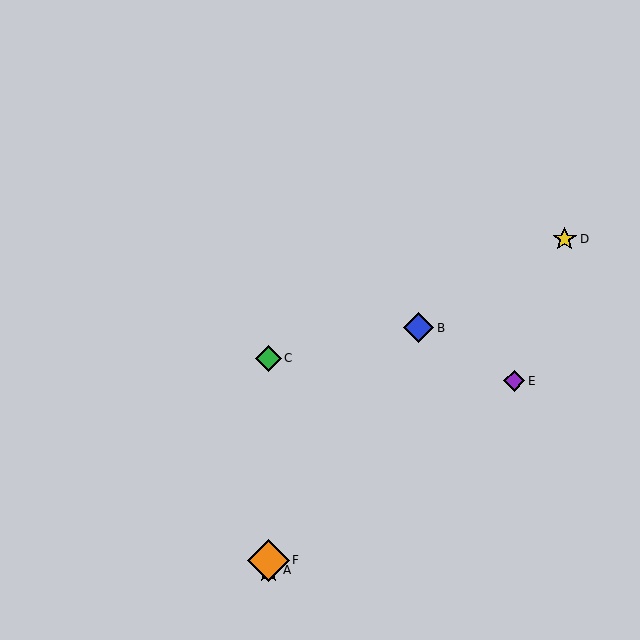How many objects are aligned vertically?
3 objects (A, C, F) are aligned vertically.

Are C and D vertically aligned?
No, C is at x≈268 and D is at x≈565.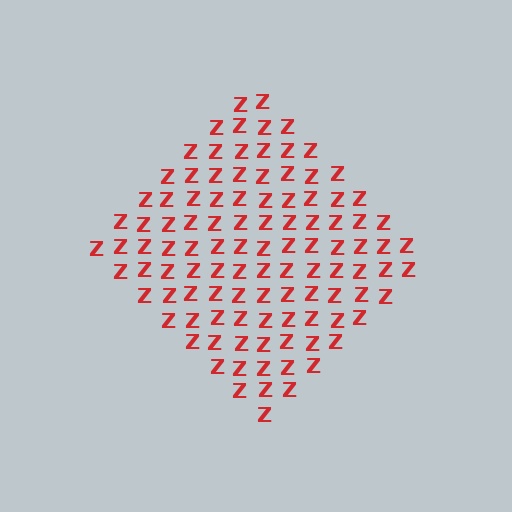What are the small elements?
The small elements are letter Z's.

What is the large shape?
The large shape is a diamond.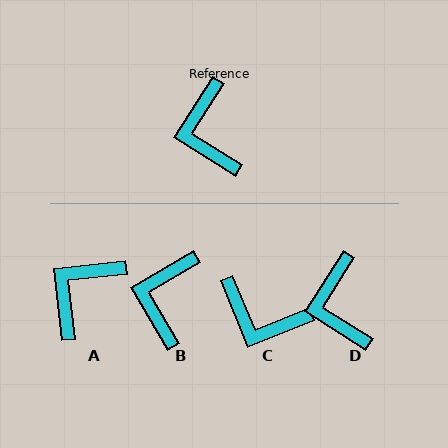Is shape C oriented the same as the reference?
No, it is off by about 54 degrees.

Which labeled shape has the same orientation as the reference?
D.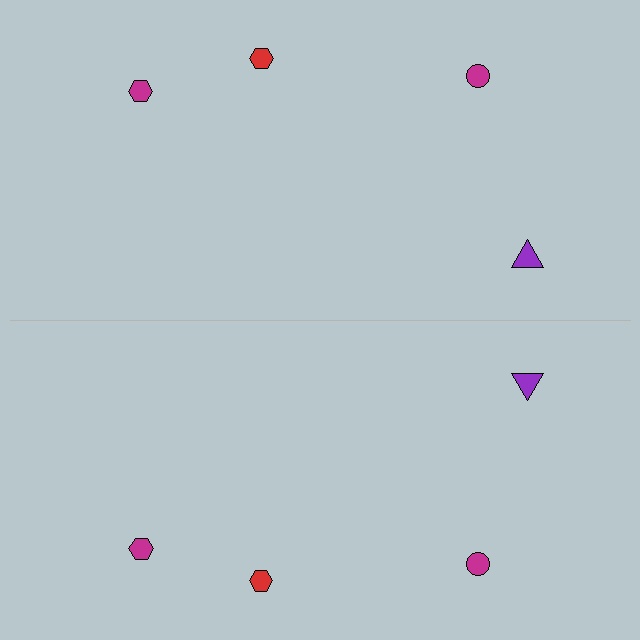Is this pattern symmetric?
Yes, this pattern has bilateral (reflection) symmetry.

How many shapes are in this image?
There are 8 shapes in this image.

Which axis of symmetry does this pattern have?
The pattern has a horizontal axis of symmetry running through the center of the image.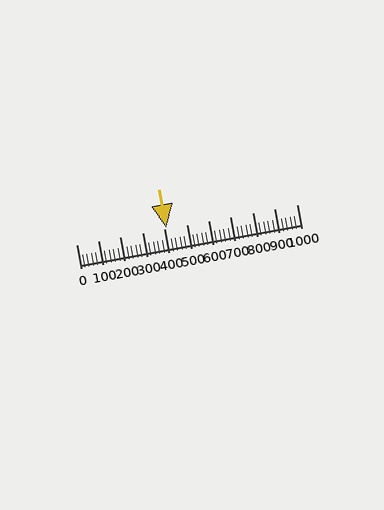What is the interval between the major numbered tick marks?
The major tick marks are spaced 100 units apart.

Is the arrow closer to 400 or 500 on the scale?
The arrow is closer to 400.